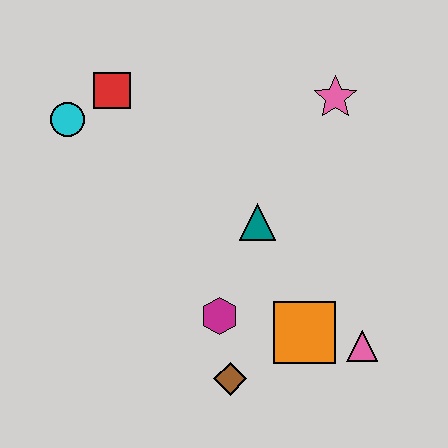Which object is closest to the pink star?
The teal triangle is closest to the pink star.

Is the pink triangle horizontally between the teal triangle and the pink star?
No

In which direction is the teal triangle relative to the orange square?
The teal triangle is above the orange square.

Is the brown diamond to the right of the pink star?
No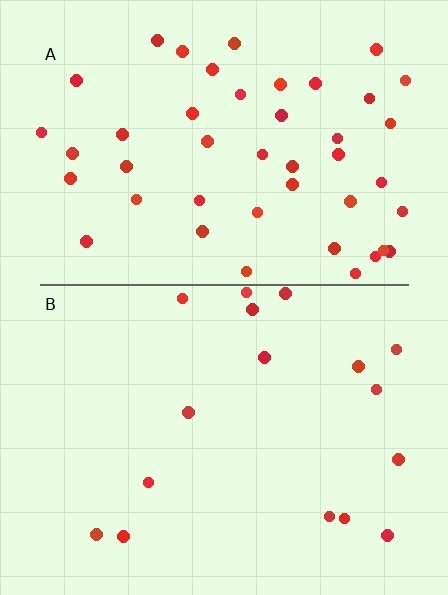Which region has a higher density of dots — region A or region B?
A (the top).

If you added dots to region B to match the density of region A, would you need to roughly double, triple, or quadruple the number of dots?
Approximately triple.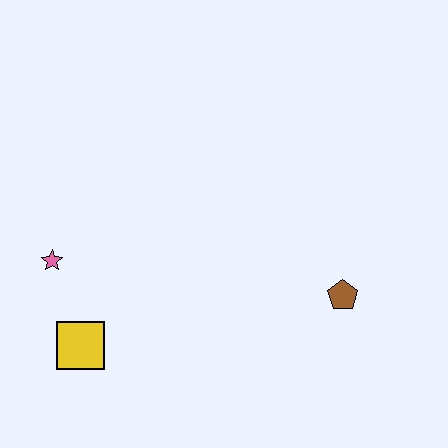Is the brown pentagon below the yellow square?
No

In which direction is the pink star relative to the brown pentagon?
The pink star is to the left of the brown pentagon.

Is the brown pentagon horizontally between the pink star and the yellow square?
No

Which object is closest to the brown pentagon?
The yellow square is closest to the brown pentagon.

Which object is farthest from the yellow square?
The brown pentagon is farthest from the yellow square.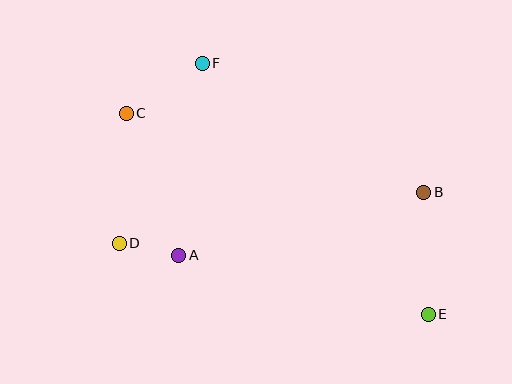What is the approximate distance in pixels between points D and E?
The distance between D and E is approximately 317 pixels.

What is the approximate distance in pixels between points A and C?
The distance between A and C is approximately 151 pixels.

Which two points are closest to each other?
Points A and D are closest to each other.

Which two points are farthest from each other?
Points C and E are farthest from each other.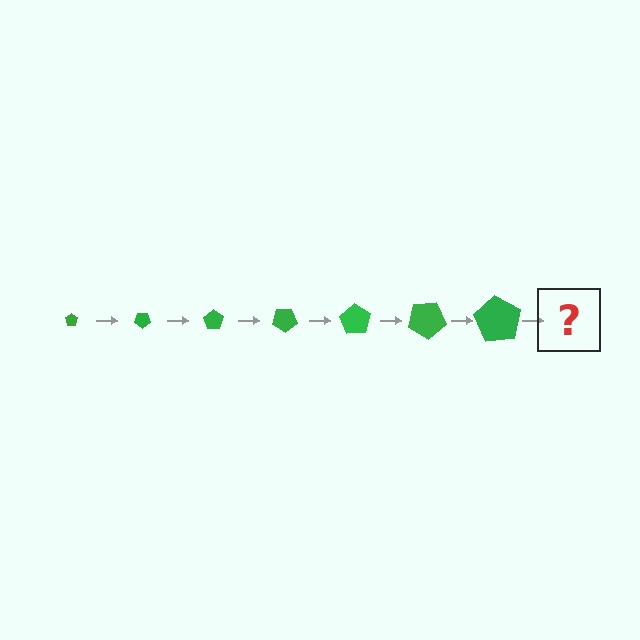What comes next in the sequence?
The next element should be a pentagon, larger than the previous one and rotated 245 degrees from the start.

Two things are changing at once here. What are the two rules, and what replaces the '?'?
The two rules are that the pentagon grows larger each step and it rotates 35 degrees each step. The '?' should be a pentagon, larger than the previous one and rotated 245 degrees from the start.